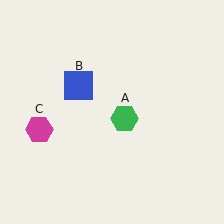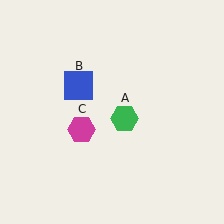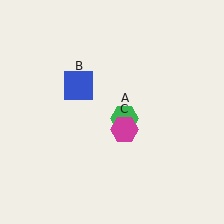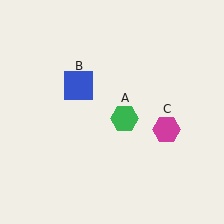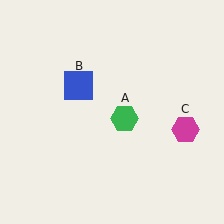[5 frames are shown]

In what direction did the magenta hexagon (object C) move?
The magenta hexagon (object C) moved right.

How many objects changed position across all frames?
1 object changed position: magenta hexagon (object C).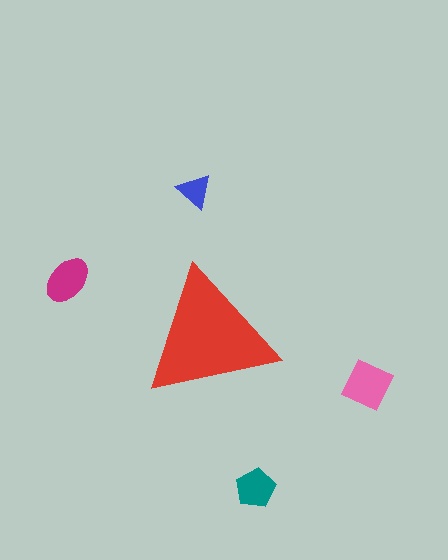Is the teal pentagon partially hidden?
No, the teal pentagon is fully visible.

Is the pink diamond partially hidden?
No, the pink diamond is fully visible.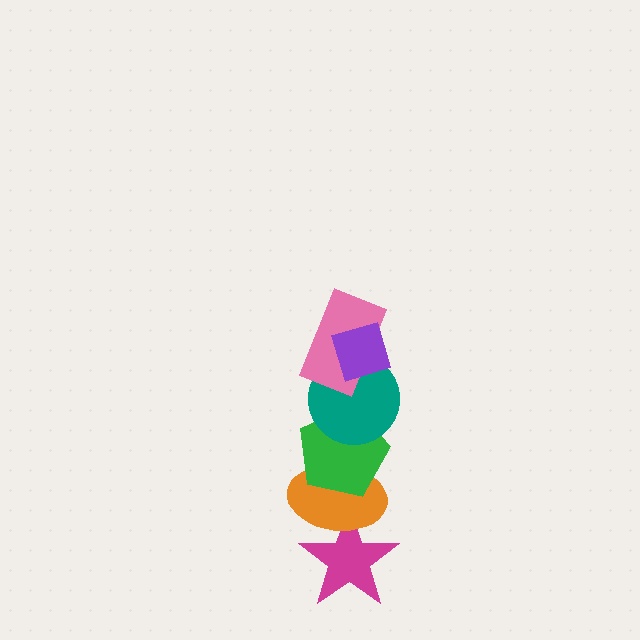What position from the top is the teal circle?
The teal circle is 3rd from the top.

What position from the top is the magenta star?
The magenta star is 6th from the top.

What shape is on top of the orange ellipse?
The green pentagon is on top of the orange ellipse.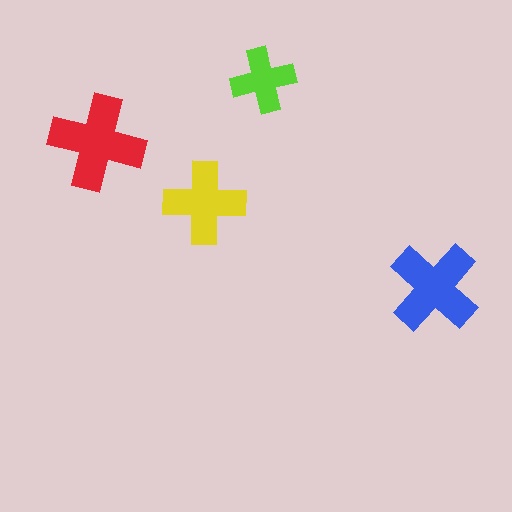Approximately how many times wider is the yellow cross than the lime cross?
About 1.5 times wider.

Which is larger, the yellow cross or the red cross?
The red one.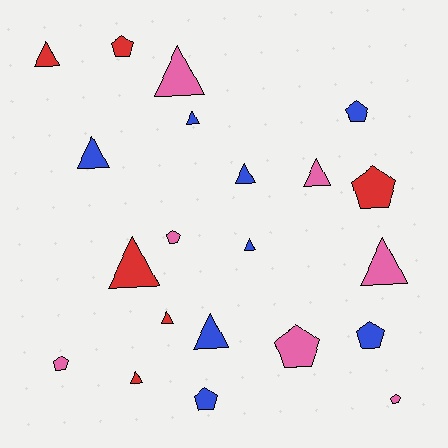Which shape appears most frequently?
Triangle, with 12 objects.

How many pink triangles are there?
There are 3 pink triangles.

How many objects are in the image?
There are 21 objects.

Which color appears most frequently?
Blue, with 8 objects.